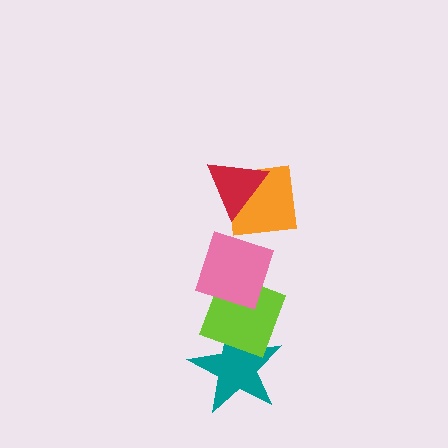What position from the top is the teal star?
The teal star is 5th from the top.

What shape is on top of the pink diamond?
The orange square is on top of the pink diamond.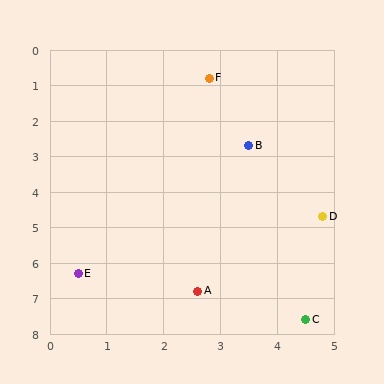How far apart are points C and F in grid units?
Points C and F are about 7.0 grid units apart.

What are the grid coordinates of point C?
Point C is at approximately (4.5, 7.6).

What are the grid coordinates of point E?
Point E is at approximately (0.5, 6.3).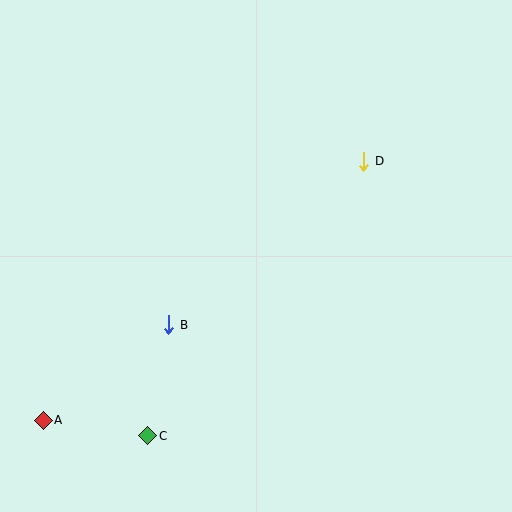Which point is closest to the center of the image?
Point B at (169, 325) is closest to the center.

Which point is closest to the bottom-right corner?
Point C is closest to the bottom-right corner.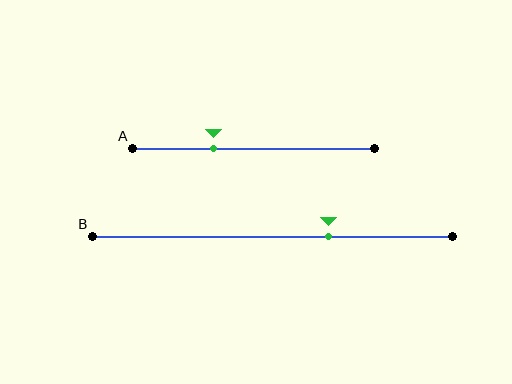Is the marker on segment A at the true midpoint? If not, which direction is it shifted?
No, the marker on segment A is shifted to the left by about 17% of the segment length.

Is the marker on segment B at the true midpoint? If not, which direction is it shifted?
No, the marker on segment B is shifted to the right by about 16% of the segment length.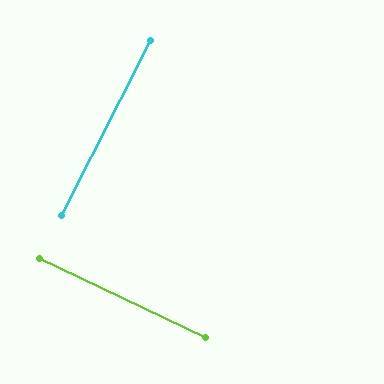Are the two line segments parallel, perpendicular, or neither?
Perpendicular — they meet at approximately 89°.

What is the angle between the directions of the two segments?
Approximately 89 degrees.